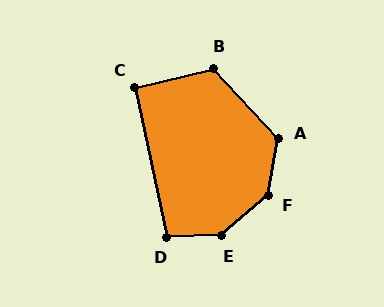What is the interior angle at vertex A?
Approximately 128 degrees (obtuse).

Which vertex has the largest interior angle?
E, at approximately 141 degrees.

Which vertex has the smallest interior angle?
C, at approximately 91 degrees.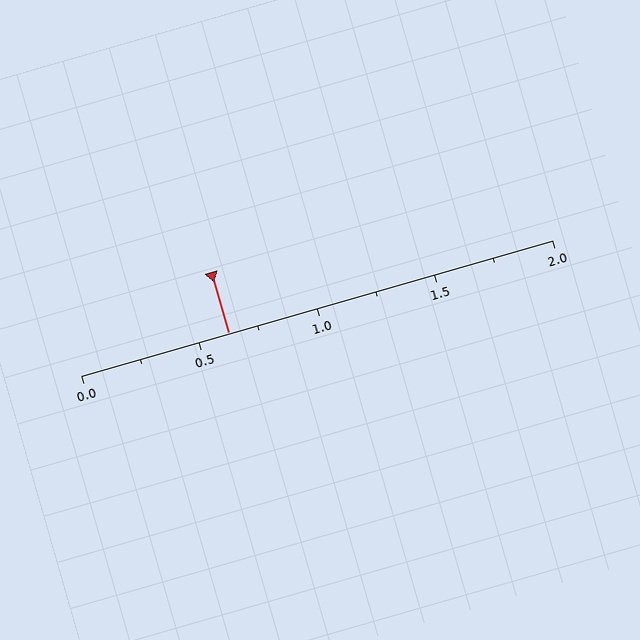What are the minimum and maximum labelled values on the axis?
The axis runs from 0.0 to 2.0.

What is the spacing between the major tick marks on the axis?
The major ticks are spaced 0.5 apart.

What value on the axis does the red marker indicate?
The marker indicates approximately 0.62.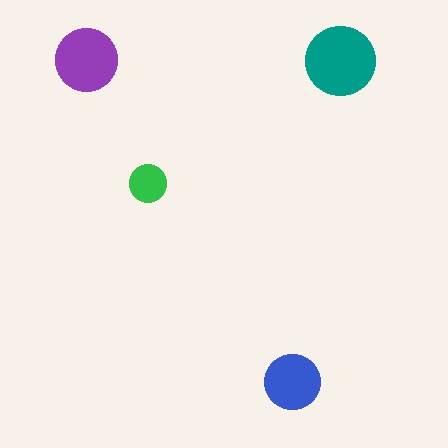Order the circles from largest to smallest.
the teal one, the purple one, the blue one, the green one.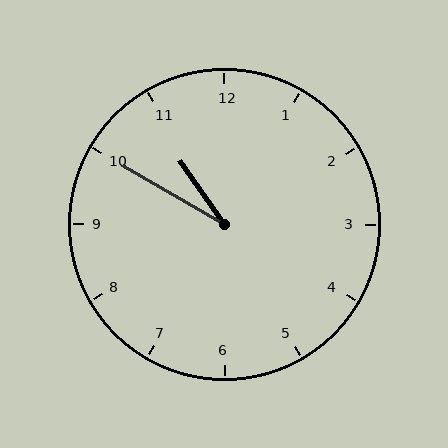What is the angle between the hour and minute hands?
Approximately 25 degrees.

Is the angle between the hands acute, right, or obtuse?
It is acute.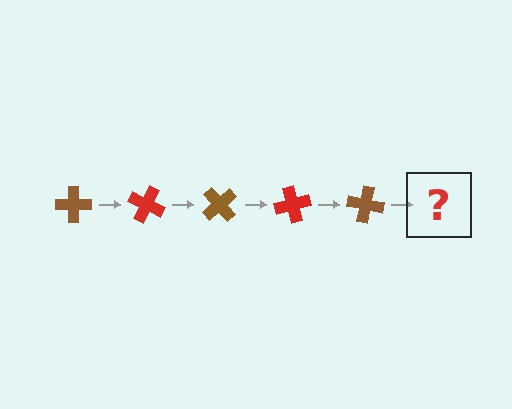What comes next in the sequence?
The next element should be a red cross, rotated 125 degrees from the start.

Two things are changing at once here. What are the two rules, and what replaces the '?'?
The two rules are that it rotates 25 degrees each step and the color cycles through brown and red. The '?' should be a red cross, rotated 125 degrees from the start.